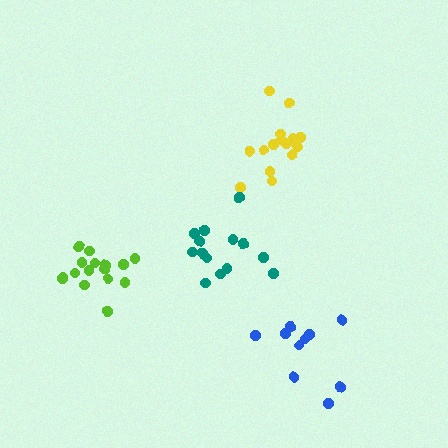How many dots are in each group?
Group 1: 15 dots, Group 2: 14 dots, Group 3: 16 dots, Group 4: 10 dots (55 total).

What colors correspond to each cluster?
The clusters are colored: yellow, teal, lime, blue.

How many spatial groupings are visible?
There are 4 spatial groupings.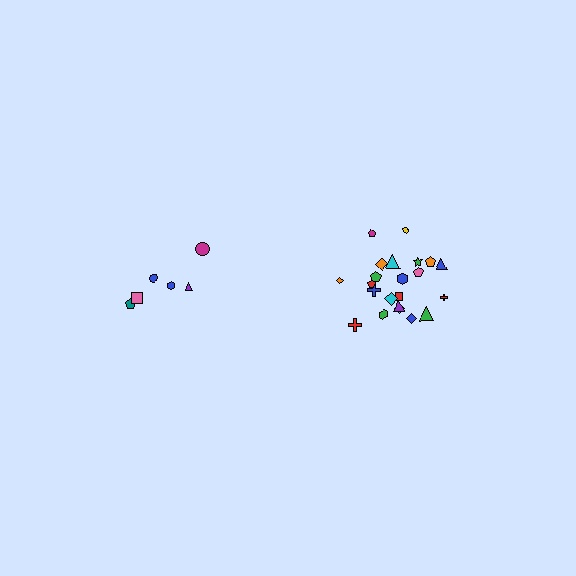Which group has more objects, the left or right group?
The right group.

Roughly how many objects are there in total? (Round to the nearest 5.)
Roughly 30 objects in total.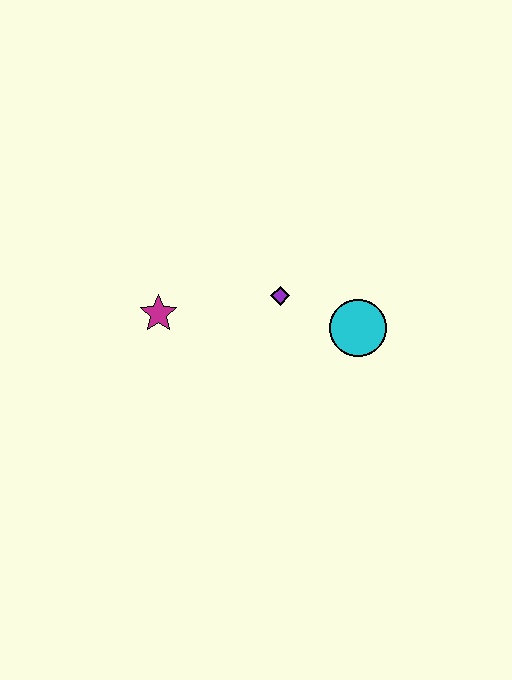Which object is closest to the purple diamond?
The cyan circle is closest to the purple diamond.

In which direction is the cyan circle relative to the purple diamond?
The cyan circle is to the right of the purple diamond.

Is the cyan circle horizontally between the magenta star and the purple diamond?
No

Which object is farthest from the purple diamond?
The magenta star is farthest from the purple diamond.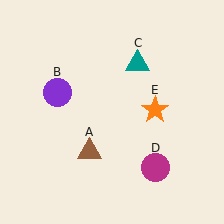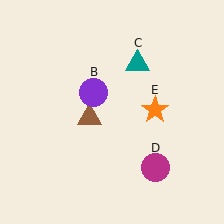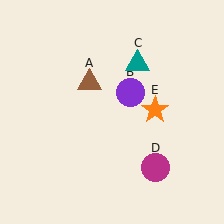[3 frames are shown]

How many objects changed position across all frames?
2 objects changed position: brown triangle (object A), purple circle (object B).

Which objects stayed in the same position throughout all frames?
Teal triangle (object C) and magenta circle (object D) and orange star (object E) remained stationary.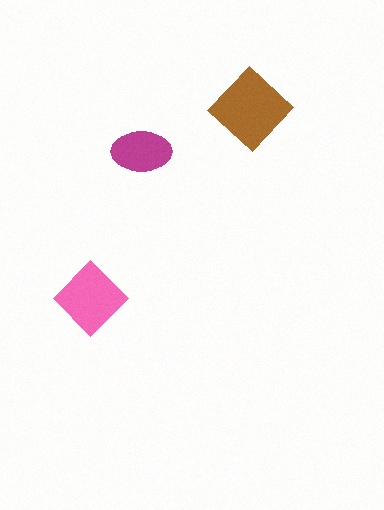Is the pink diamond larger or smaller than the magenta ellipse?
Larger.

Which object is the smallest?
The magenta ellipse.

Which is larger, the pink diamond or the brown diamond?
The brown diamond.